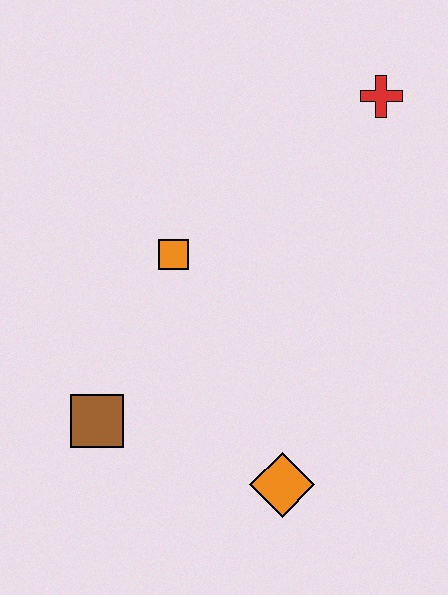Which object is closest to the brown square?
The orange square is closest to the brown square.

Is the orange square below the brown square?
No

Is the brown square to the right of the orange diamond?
No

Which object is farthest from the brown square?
The red cross is farthest from the brown square.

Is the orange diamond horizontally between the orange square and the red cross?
Yes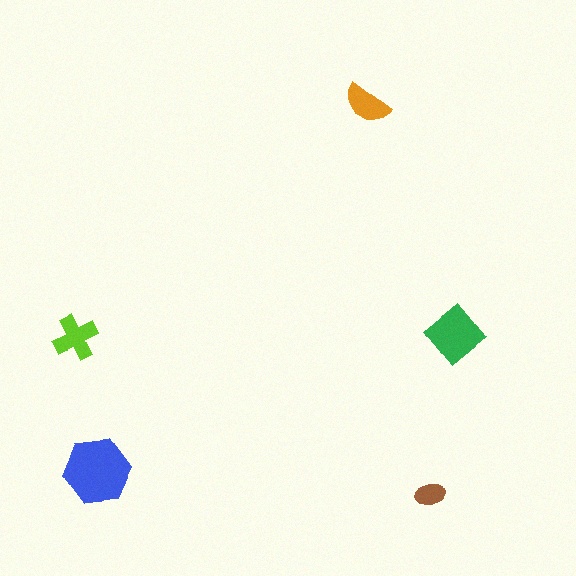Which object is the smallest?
The brown ellipse.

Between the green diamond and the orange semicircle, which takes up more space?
The green diamond.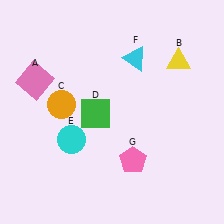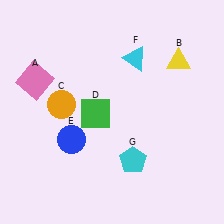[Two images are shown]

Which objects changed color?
E changed from cyan to blue. G changed from pink to cyan.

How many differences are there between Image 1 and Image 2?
There are 2 differences between the two images.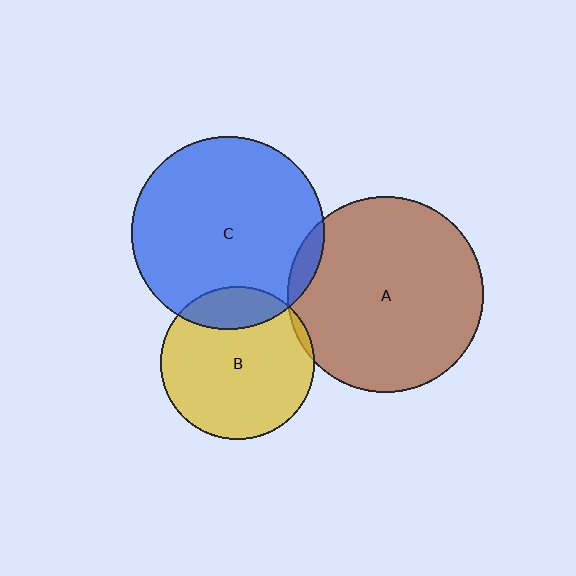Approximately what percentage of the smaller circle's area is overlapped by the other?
Approximately 20%.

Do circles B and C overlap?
Yes.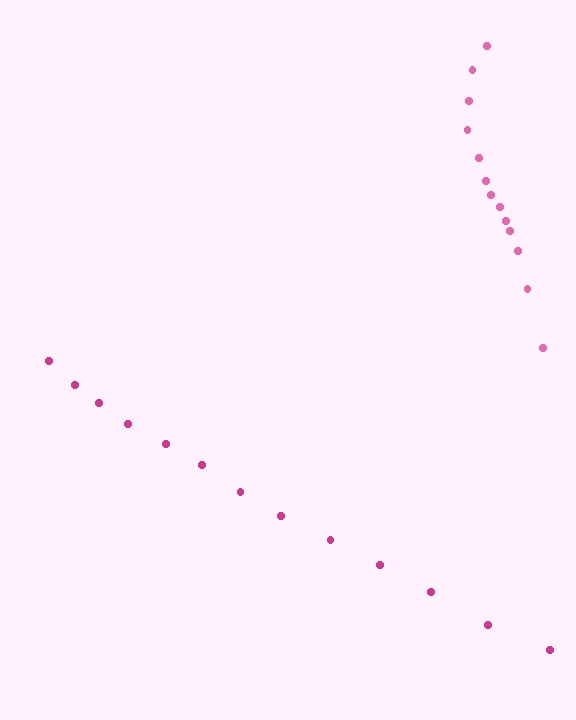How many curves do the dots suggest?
There are 2 distinct paths.